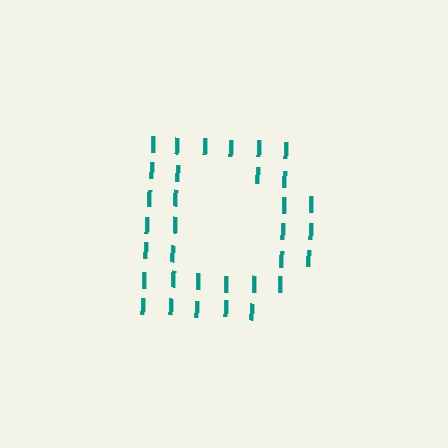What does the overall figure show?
The overall figure shows the letter D.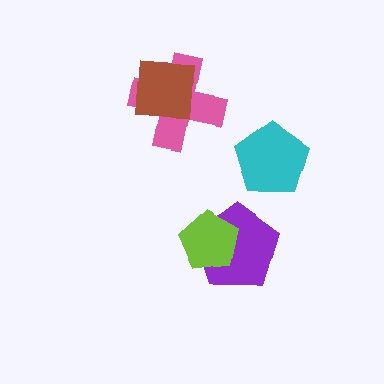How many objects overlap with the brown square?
1 object overlaps with the brown square.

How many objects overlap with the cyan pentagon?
0 objects overlap with the cyan pentagon.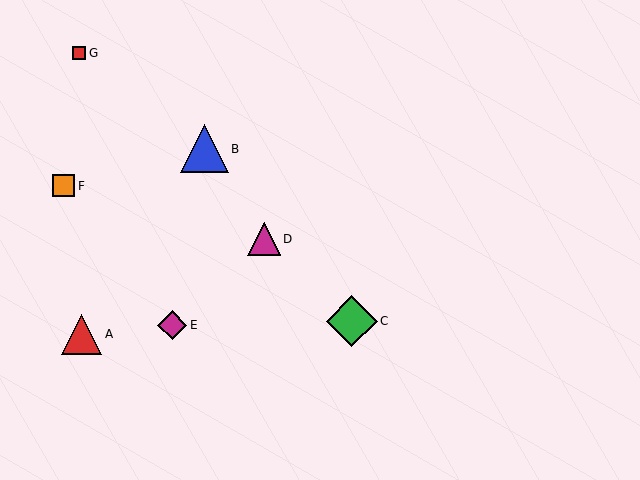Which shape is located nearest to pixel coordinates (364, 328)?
The green diamond (labeled C) at (352, 321) is nearest to that location.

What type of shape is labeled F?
Shape F is an orange square.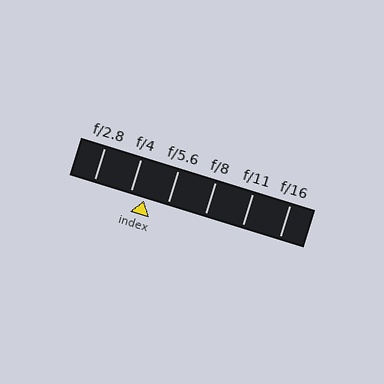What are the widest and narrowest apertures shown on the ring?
The widest aperture shown is f/2.8 and the narrowest is f/16.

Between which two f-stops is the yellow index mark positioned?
The index mark is between f/4 and f/5.6.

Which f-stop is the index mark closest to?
The index mark is closest to f/4.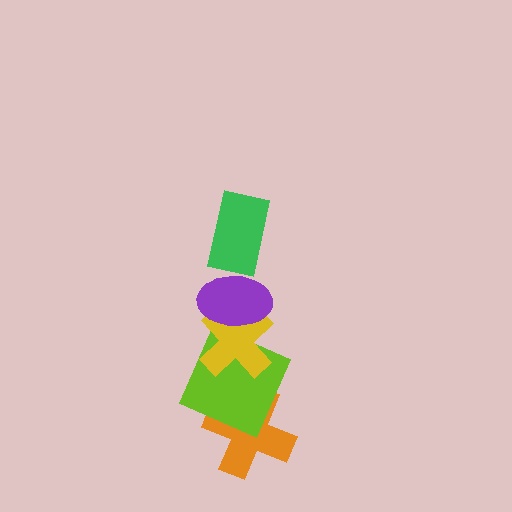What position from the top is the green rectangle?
The green rectangle is 1st from the top.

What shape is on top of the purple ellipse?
The green rectangle is on top of the purple ellipse.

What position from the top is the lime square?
The lime square is 4th from the top.